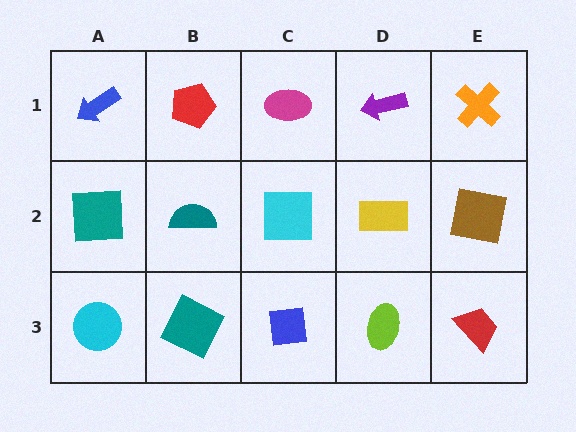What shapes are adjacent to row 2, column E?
An orange cross (row 1, column E), a red trapezoid (row 3, column E), a yellow rectangle (row 2, column D).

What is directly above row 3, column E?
A brown square.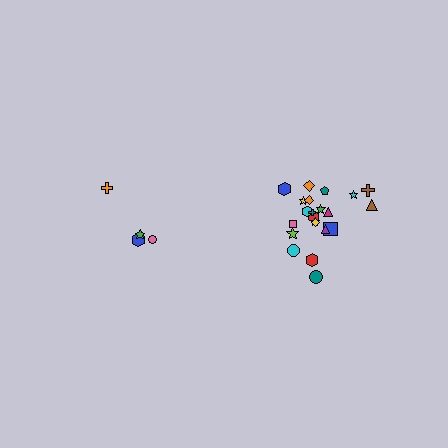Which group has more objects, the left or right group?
The right group.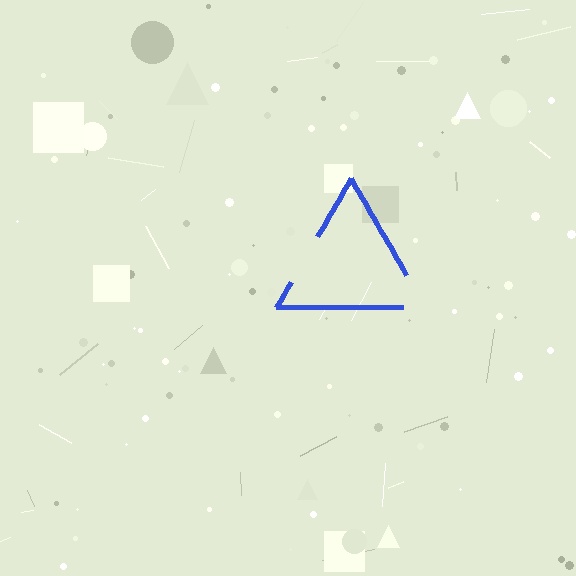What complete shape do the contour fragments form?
The contour fragments form a triangle.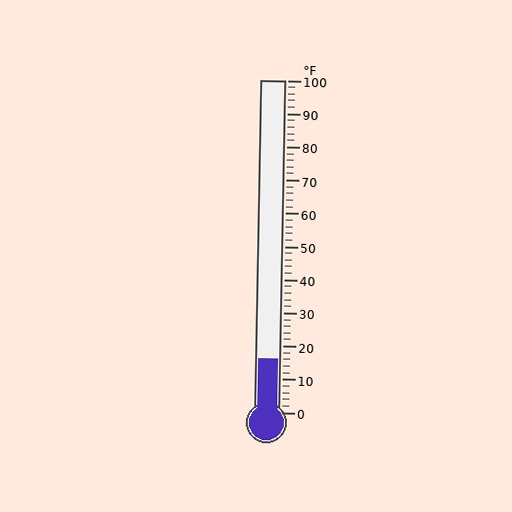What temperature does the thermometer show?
The thermometer shows approximately 16°F.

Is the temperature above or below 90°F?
The temperature is below 90°F.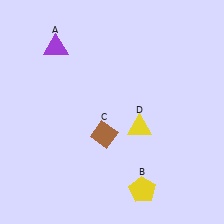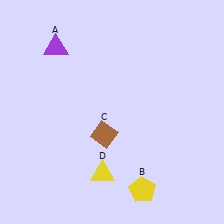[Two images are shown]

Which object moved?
The yellow triangle (D) moved down.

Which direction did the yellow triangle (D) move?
The yellow triangle (D) moved down.